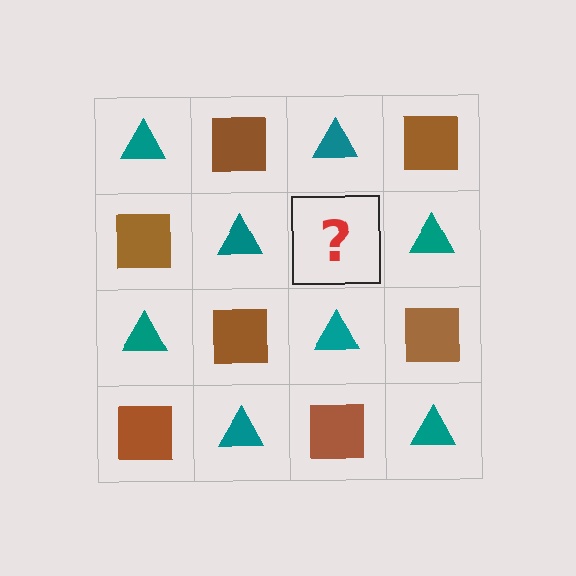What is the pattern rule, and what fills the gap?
The rule is that it alternates teal triangle and brown square in a checkerboard pattern. The gap should be filled with a brown square.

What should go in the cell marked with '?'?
The missing cell should contain a brown square.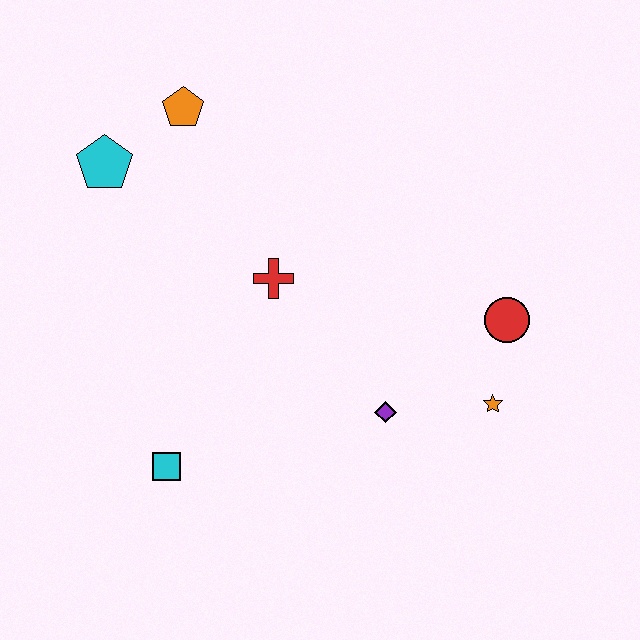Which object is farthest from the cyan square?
The red circle is farthest from the cyan square.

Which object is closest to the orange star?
The red circle is closest to the orange star.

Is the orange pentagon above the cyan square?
Yes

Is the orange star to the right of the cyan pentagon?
Yes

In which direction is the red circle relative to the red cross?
The red circle is to the right of the red cross.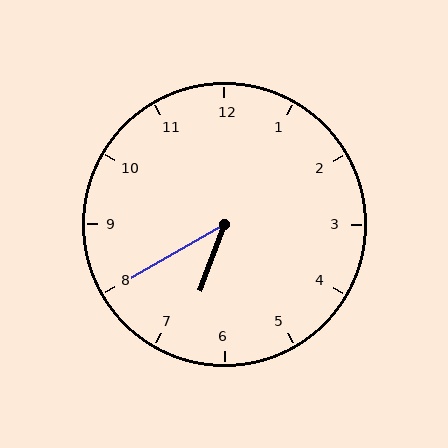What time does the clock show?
6:40.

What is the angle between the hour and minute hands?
Approximately 40 degrees.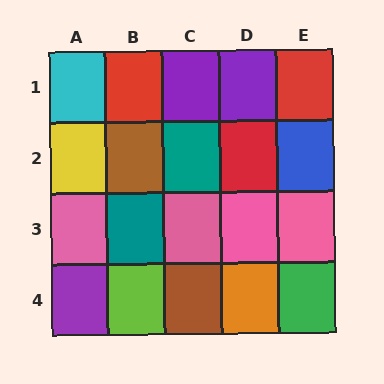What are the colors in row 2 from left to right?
Yellow, brown, teal, red, blue.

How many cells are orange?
1 cell is orange.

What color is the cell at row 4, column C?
Brown.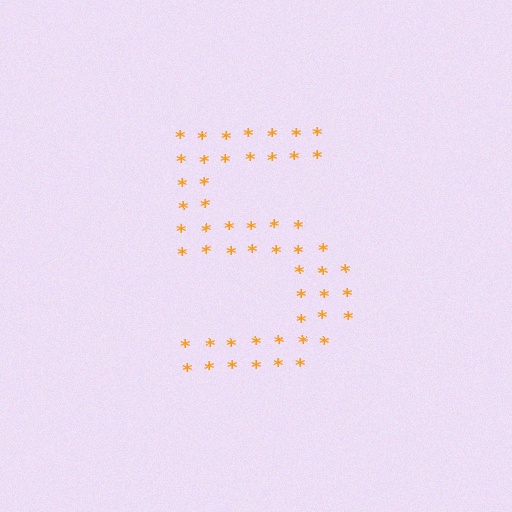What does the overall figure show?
The overall figure shows the digit 5.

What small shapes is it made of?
It is made of small asterisks.